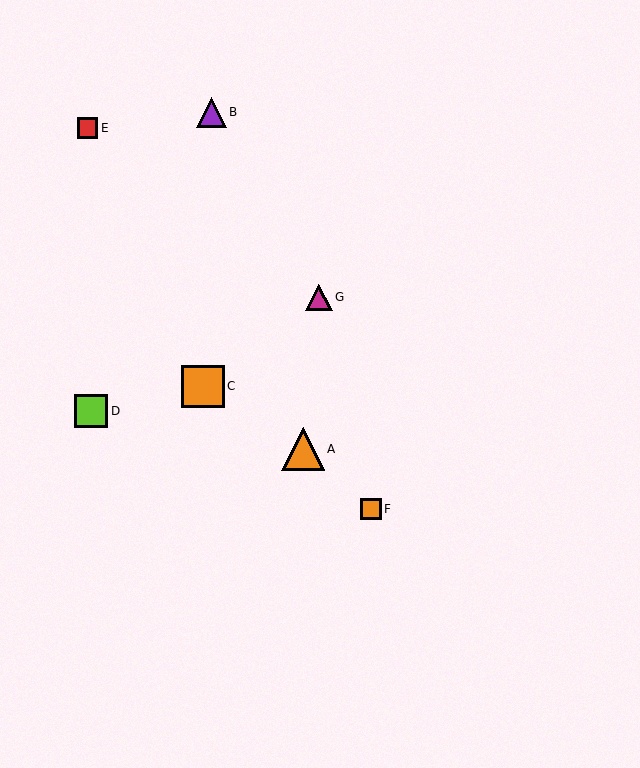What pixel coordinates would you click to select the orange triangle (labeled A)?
Click at (303, 449) to select the orange triangle A.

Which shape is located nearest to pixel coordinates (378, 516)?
The orange square (labeled F) at (371, 509) is nearest to that location.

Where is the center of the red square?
The center of the red square is at (88, 128).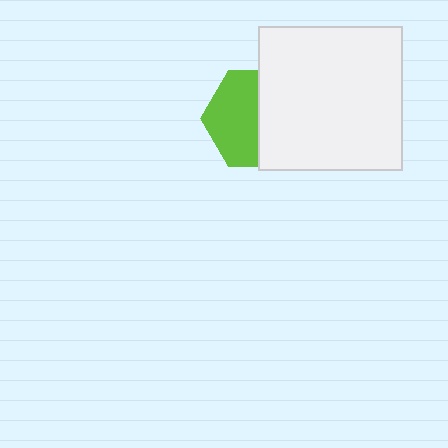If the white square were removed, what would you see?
You would see the complete lime hexagon.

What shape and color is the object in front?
The object in front is a white square.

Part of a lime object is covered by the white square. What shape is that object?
It is a hexagon.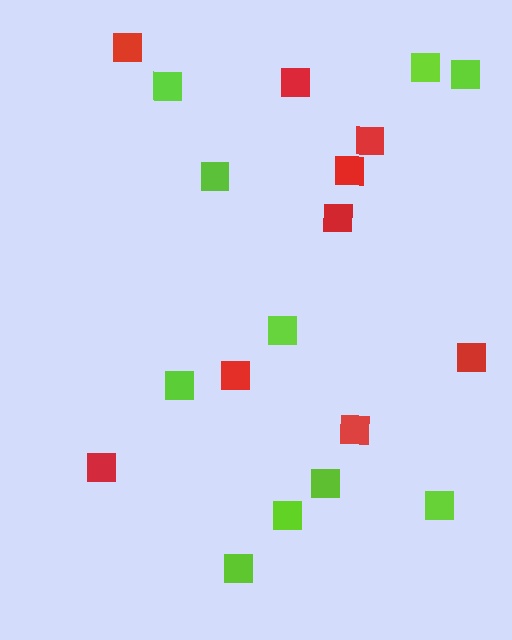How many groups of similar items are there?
There are 2 groups: one group of red squares (9) and one group of lime squares (10).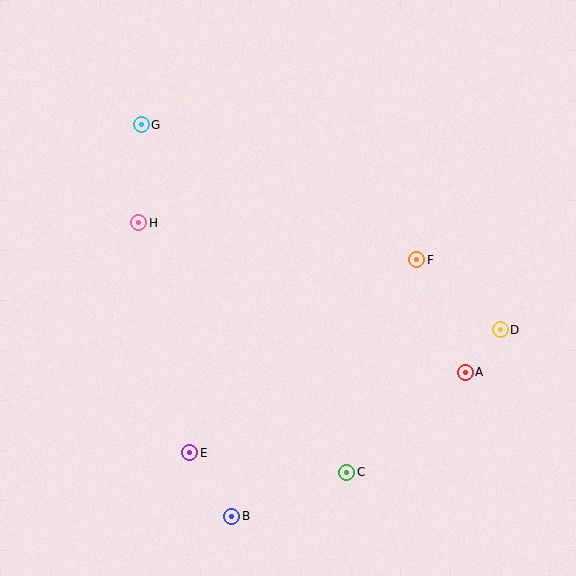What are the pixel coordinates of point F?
Point F is at (417, 260).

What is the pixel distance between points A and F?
The distance between A and F is 122 pixels.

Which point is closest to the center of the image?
Point F at (417, 260) is closest to the center.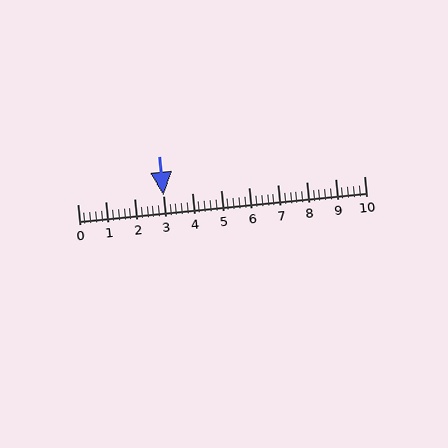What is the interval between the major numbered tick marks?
The major tick marks are spaced 1 units apart.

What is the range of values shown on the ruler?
The ruler shows values from 0 to 10.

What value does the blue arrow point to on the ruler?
The blue arrow points to approximately 3.0.